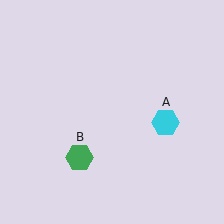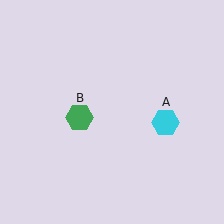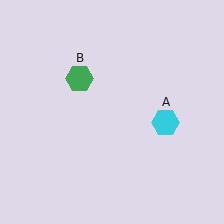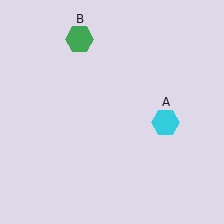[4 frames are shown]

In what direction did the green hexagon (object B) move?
The green hexagon (object B) moved up.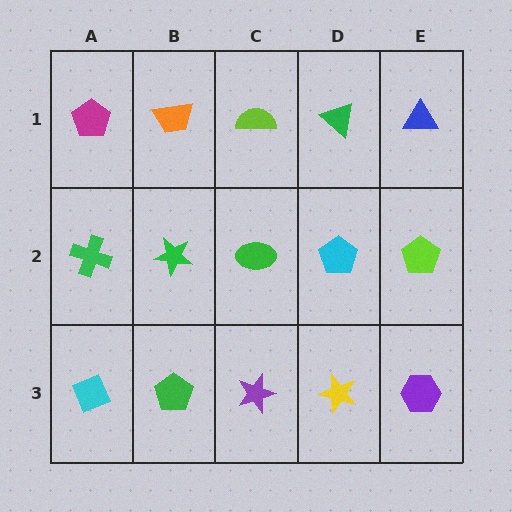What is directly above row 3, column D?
A cyan pentagon.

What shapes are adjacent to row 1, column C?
A green ellipse (row 2, column C), an orange trapezoid (row 1, column B), a green triangle (row 1, column D).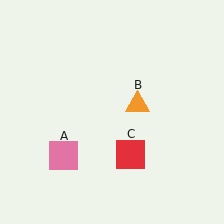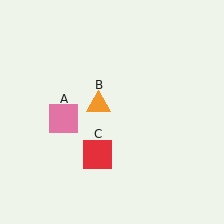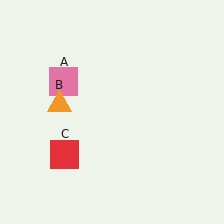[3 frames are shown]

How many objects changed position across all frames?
3 objects changed position: pink square (object A), orange triangle (object B), red square (object C).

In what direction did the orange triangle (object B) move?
The orange triangle (object B) moved left.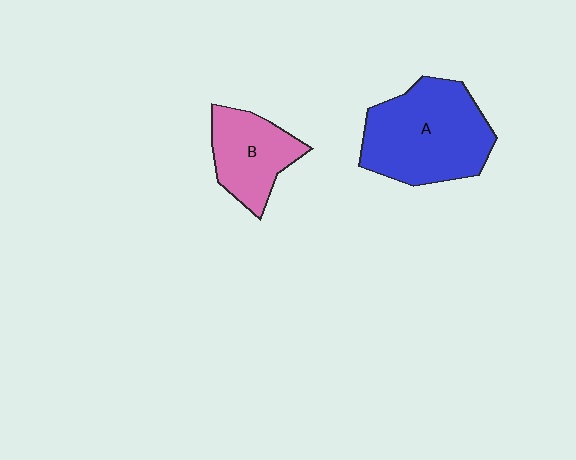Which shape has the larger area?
Shape A (blue).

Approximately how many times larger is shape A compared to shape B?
Approximately 1.7 times.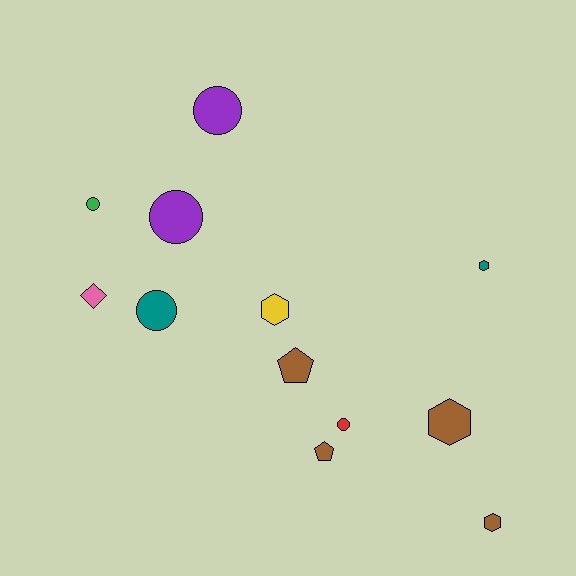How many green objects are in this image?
There is 1 green object.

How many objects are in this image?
There are 12 objects.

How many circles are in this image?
There are 5 circles.